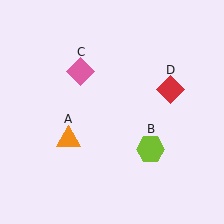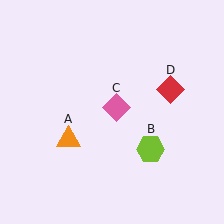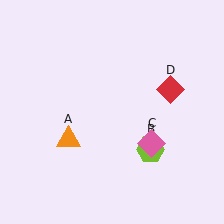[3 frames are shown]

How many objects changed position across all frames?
1 object changed position: pink diamond (object C).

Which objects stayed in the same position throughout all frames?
Orange triangle (object A) and lime hexagon (object B) and red diamond (object D) remained stationary.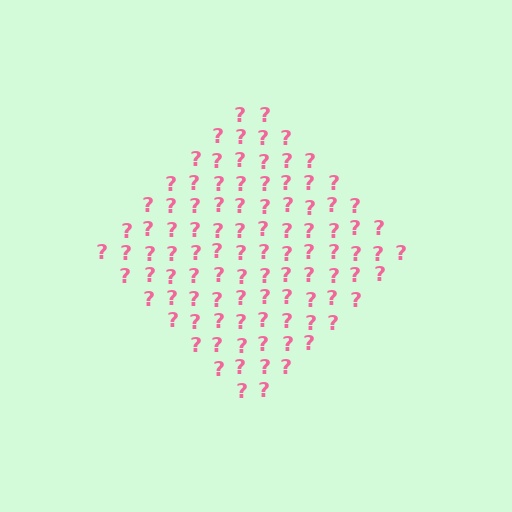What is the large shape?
The large shape is a diamond.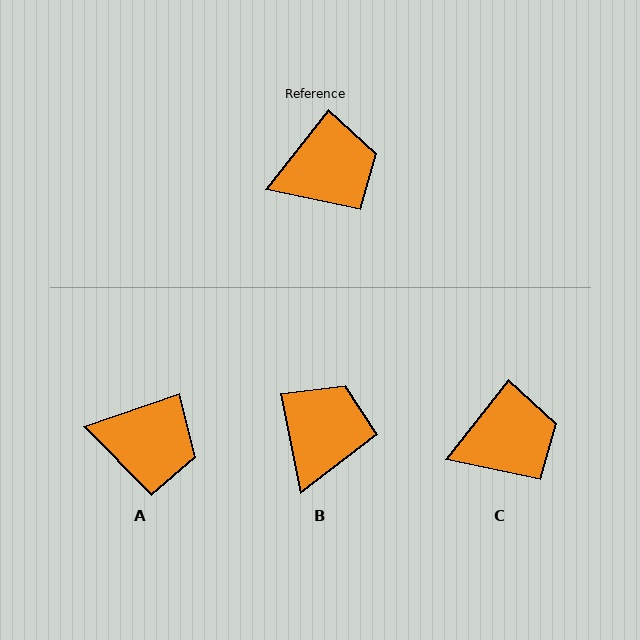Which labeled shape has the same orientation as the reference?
C.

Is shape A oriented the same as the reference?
No, it is off by about 34 degrees.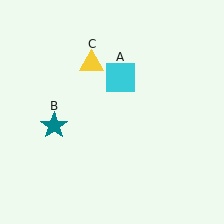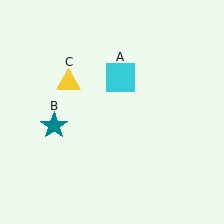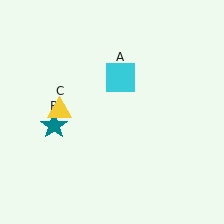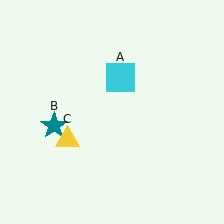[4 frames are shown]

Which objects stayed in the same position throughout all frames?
Cyan square (object A) and teal star (object B) remained stationary.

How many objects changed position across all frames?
1 object changed position: yellow triangle (object C).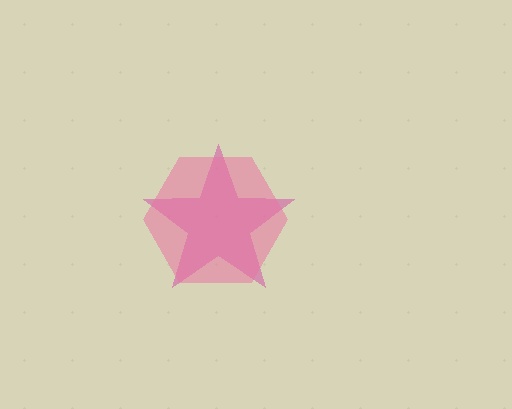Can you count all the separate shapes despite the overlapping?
Yes, there are 2 separate shapes.